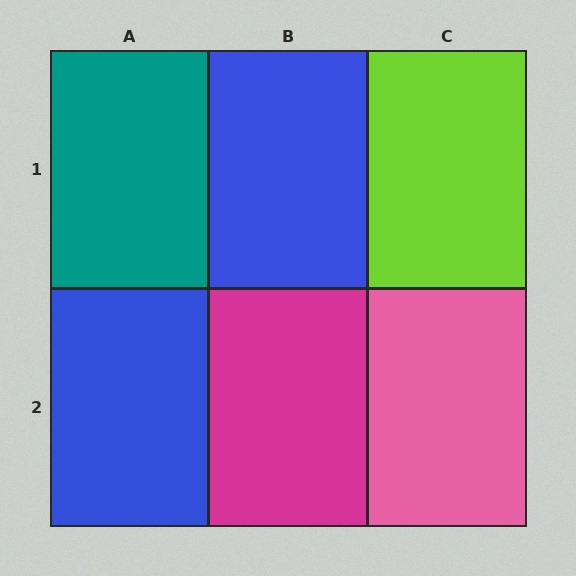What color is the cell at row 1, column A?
Teal.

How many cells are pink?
1 cell is pink.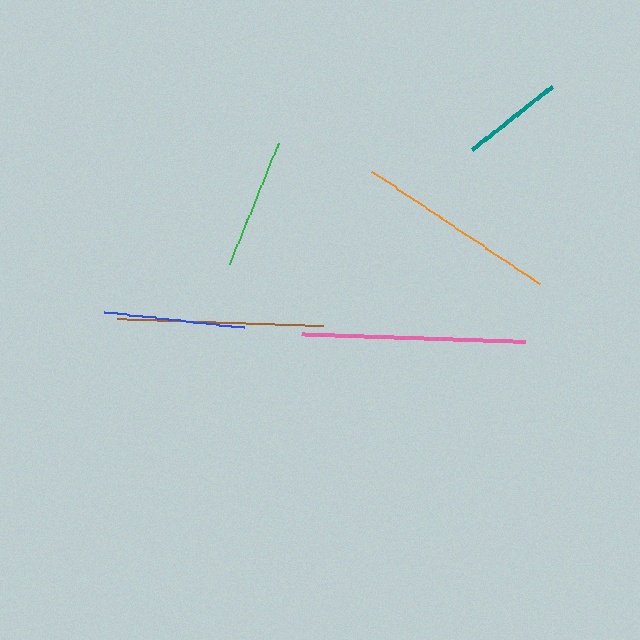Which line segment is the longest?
The pink line is the longest at approximately 223 pixels.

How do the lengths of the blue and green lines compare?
The blue and green lines are approximately the same length.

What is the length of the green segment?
The green segment is approximately 130 pixels long.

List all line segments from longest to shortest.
From longest to shortest: pink, brown, orange, blue, green, teal.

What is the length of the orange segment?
The orange segment is approximately 202 pixels long.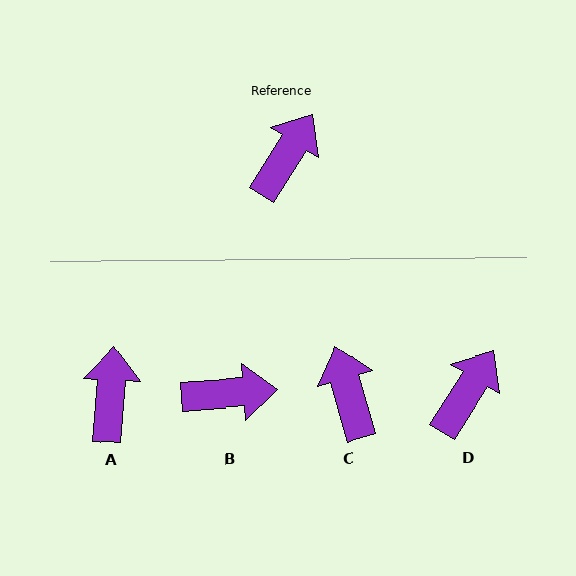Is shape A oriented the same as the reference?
No, it is off by about 28 degrees.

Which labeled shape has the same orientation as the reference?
D.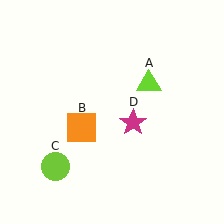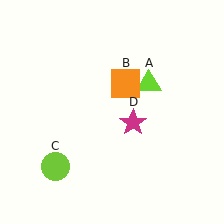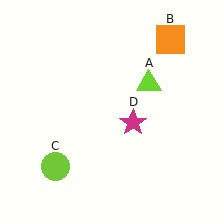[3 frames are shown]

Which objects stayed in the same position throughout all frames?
Lime triangle (object A) and lime circle (object C) and magenta star (object D) remained stationary.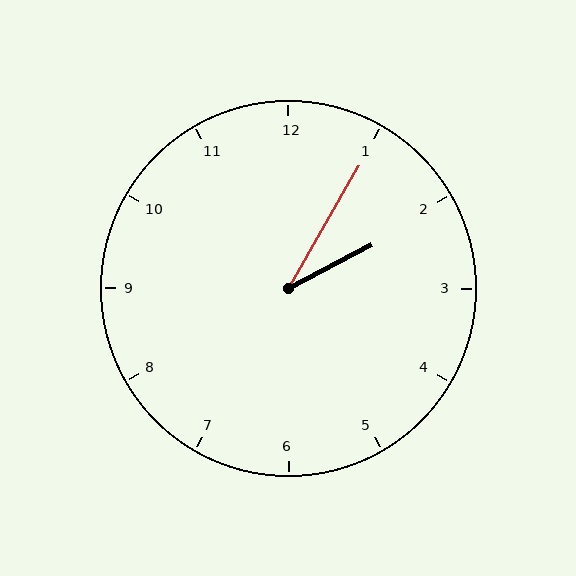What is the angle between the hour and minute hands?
Approximately 32 degrees.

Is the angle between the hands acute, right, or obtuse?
It is acute.